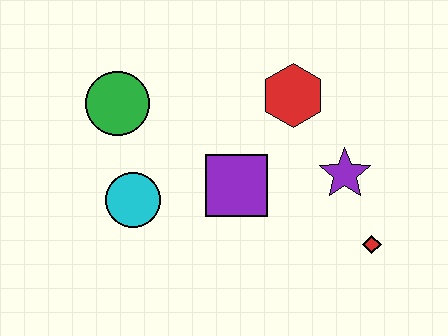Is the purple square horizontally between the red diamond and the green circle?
Yes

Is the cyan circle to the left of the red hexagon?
Yes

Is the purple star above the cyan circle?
Yes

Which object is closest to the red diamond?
The purple star is closest to the red diamond.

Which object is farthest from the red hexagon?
The cyan circle is farthest from the red hexagon.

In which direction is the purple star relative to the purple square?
The purple star is to the right of the purple square.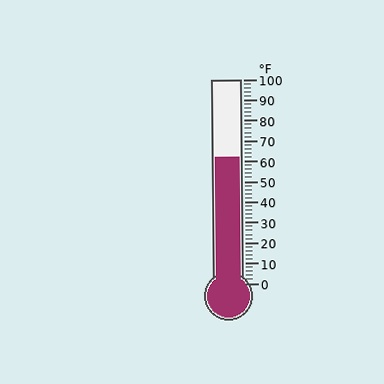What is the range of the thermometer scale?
The thermometer scale ranges from 0°F to 100°F.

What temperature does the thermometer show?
The thermometer shows approximately 62°F.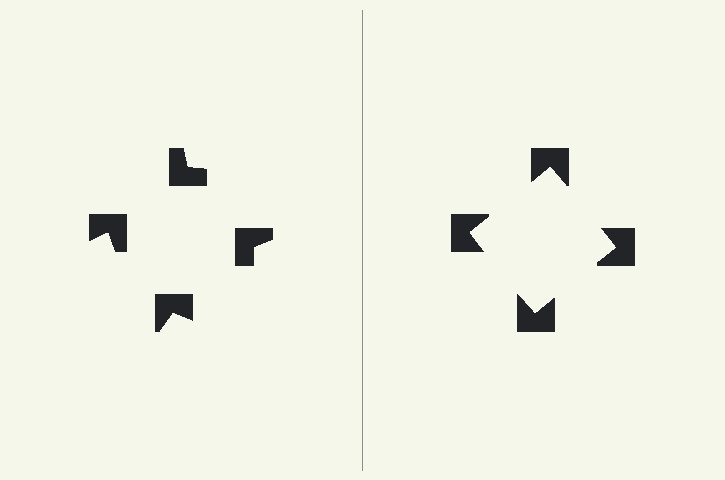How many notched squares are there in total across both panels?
8 — 4 on each side.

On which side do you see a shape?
An illusory square appears on the right side. On the left side the wedge cuts are rotated, so no coherent shape forms.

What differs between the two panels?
The notched squares are positioned identically on both sides; only the wedge orientations differ. On the right they align to a square; on the left they are misaligned.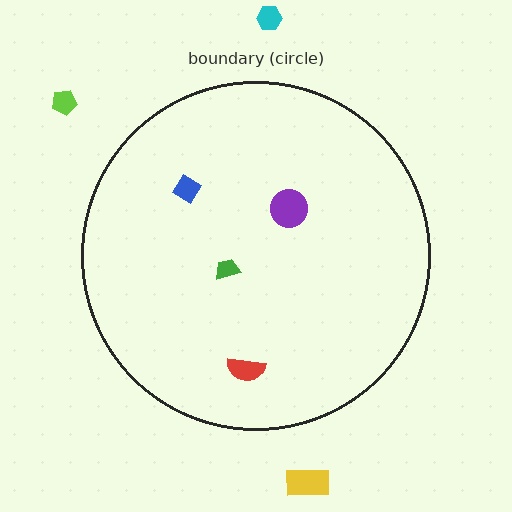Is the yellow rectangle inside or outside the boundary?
Outside.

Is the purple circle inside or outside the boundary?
Inside.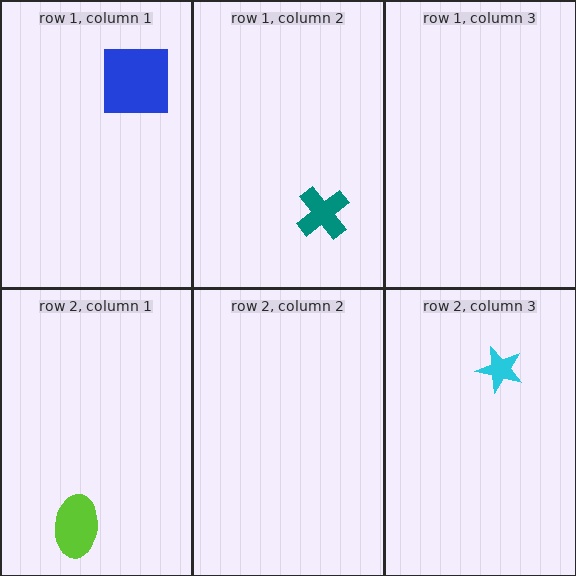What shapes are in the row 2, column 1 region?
The lime ellipse.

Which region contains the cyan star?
The row 2, column 3 region.